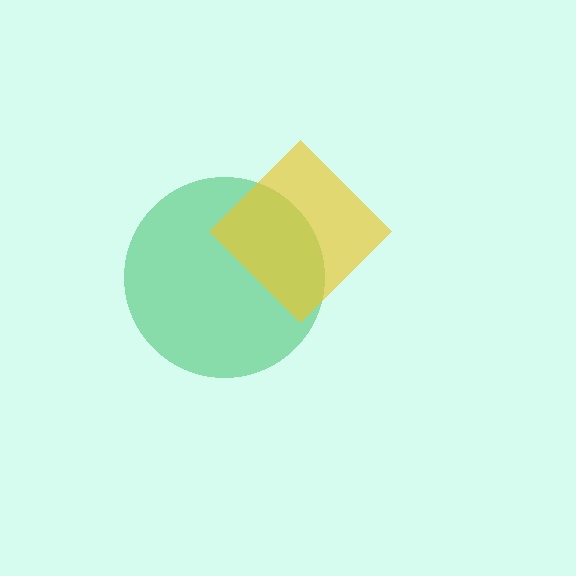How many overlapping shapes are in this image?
There are 2 overlapping shapes in the image.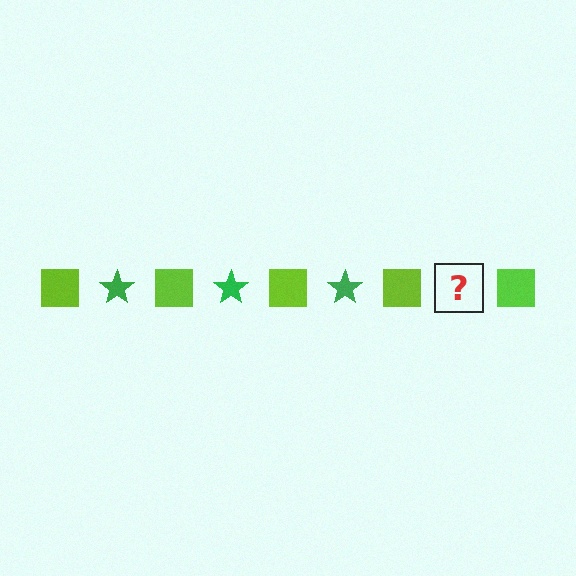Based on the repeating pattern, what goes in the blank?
The blank should be a green star.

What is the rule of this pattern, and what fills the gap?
The rule is that the pattern alternates between lime square and green star. The gap should be filled with a green star.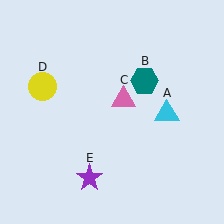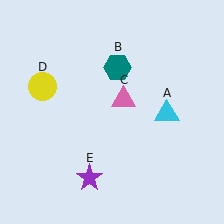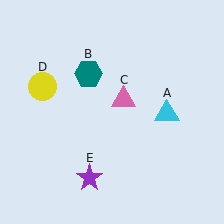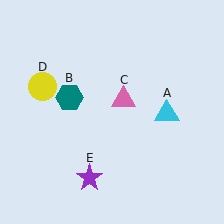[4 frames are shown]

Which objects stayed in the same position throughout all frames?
Cyan triangle (object A) and pink triangle (object C) and yellow circle (object D) and purple star (object E) remained stationary.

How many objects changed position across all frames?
1 object changed position: teal hexagon (object B).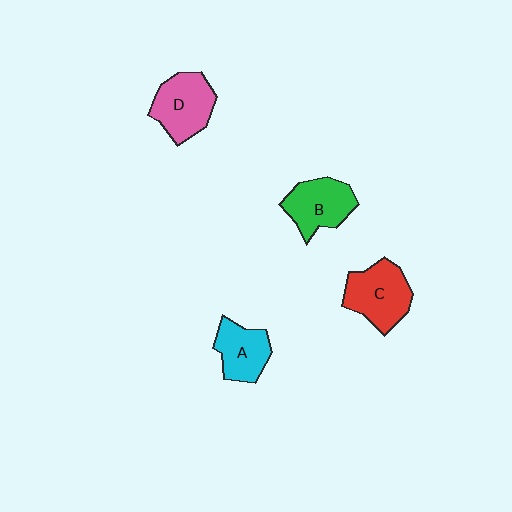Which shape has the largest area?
Shape C (red).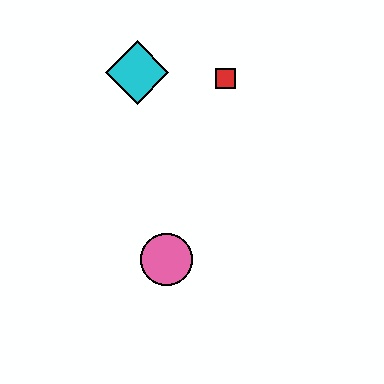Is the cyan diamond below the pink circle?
No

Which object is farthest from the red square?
The pink circle is farthest from the red square.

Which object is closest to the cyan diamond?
The red square is closest to the cyan diamond.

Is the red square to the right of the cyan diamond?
Yes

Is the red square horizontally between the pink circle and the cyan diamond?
No